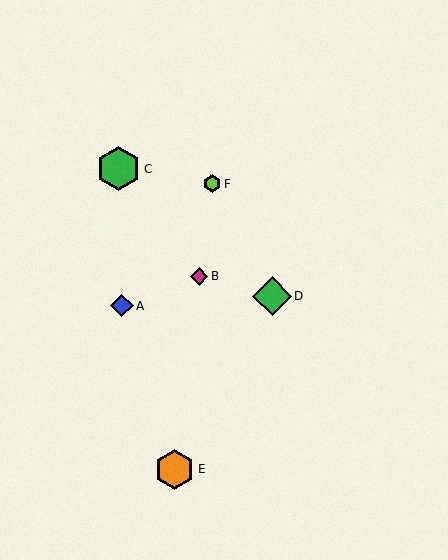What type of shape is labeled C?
Shape C is a green hexagon.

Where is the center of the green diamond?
The center of the green diamond is at (272, 296).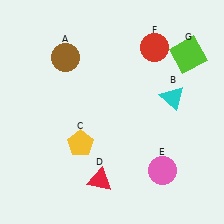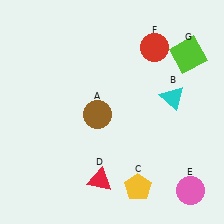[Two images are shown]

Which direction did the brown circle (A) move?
The brown circle (A) moved down.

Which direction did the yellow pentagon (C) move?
The yellow pentagon (C) moved right.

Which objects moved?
The objects that moved are: the brown circle (A), the yellow pentagon (C), the pink circle (E).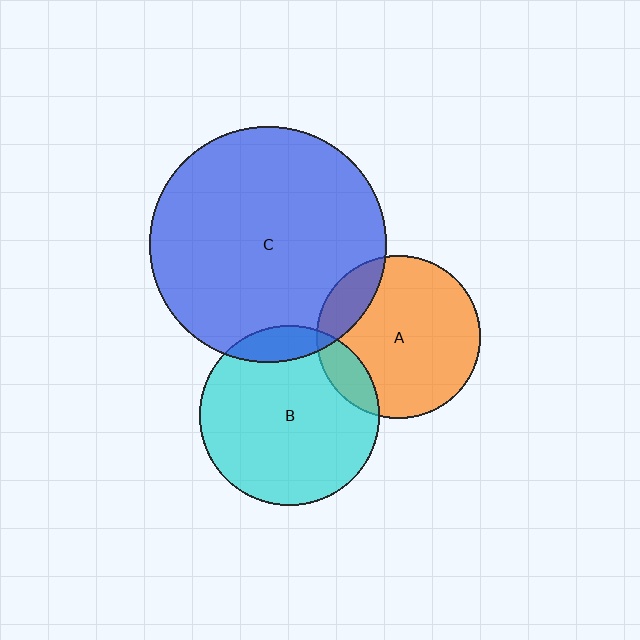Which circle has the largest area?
Circle C (blue).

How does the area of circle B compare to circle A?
Approximately 1.2 times.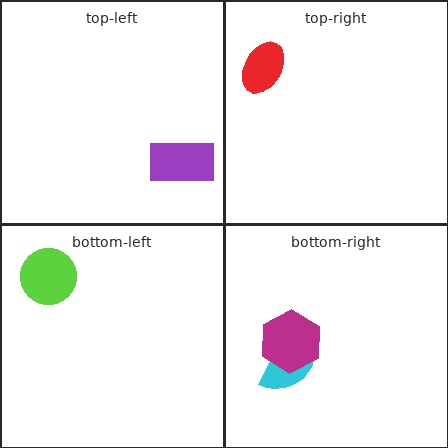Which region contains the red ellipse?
The top-right region.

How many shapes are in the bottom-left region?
1.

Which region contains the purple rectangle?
The top-left region.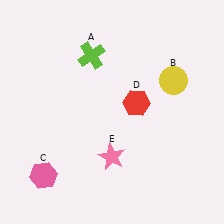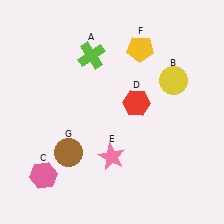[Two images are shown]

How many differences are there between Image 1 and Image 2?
There are 2 differences between the two images.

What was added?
A yellow pentagon (F), a brown circle (G) were added in Image 2.